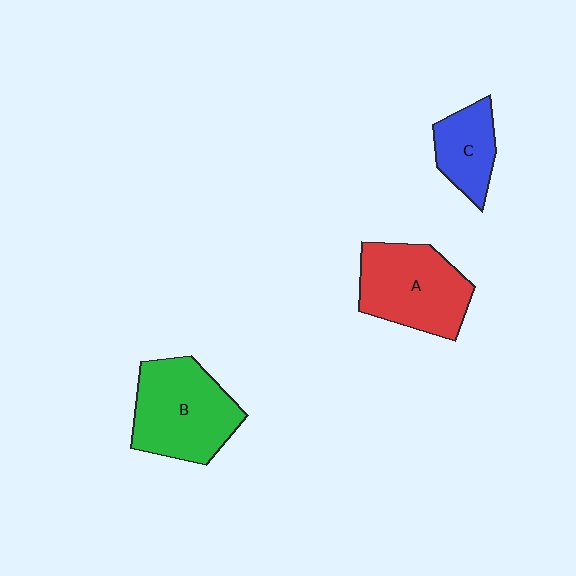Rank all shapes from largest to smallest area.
From largest to smallest: B (green), A (red), C (blue).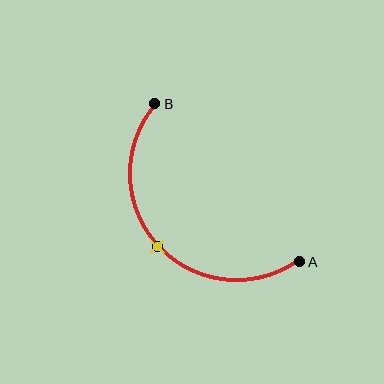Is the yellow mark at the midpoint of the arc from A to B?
Yes. The yellow mark lies on the arc at equal arc-length from both A and B — it is the arc midpoint.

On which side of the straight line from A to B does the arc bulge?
The arc bulges below and to the left of the straight line connecting A and B.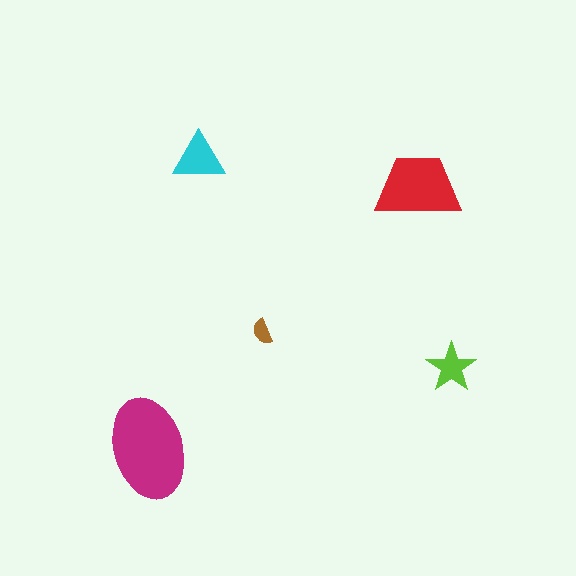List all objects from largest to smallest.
The magenta ellipse, the red trapezoid, the cyan triangle, the lime star, the brown semicircle.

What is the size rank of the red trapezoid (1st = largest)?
2nd.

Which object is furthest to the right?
The lime star is rightmost.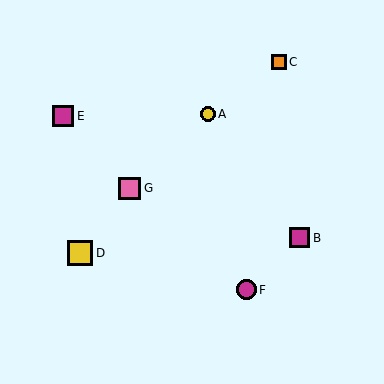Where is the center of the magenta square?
The center of the magenta square is at (299, 238).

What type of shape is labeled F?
Shape F is a magenta circle.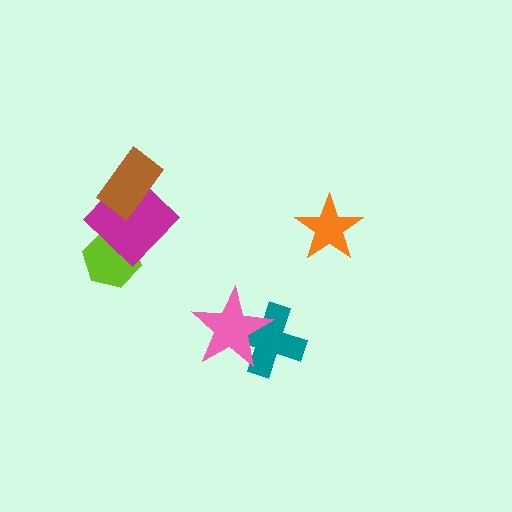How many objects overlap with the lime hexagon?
1 object overlaps with the lime hexagon.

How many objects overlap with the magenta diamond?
2 objects overlap with the magenta diamond.